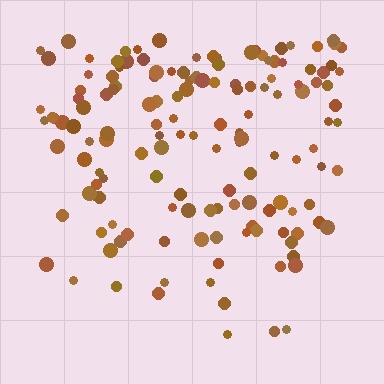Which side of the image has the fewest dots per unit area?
The bottom.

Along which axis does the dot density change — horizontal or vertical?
Vertical.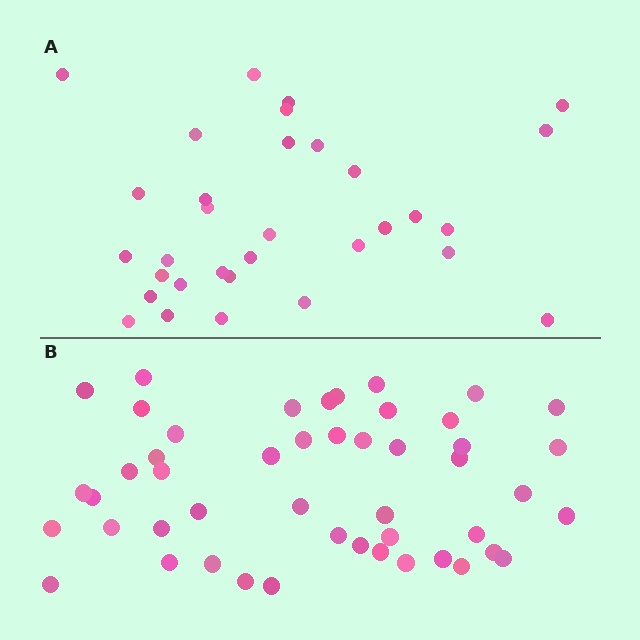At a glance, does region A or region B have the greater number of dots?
Region B (the bottom region) has more dots.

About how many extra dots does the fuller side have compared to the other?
Region B has approximately 15 more dots than region A.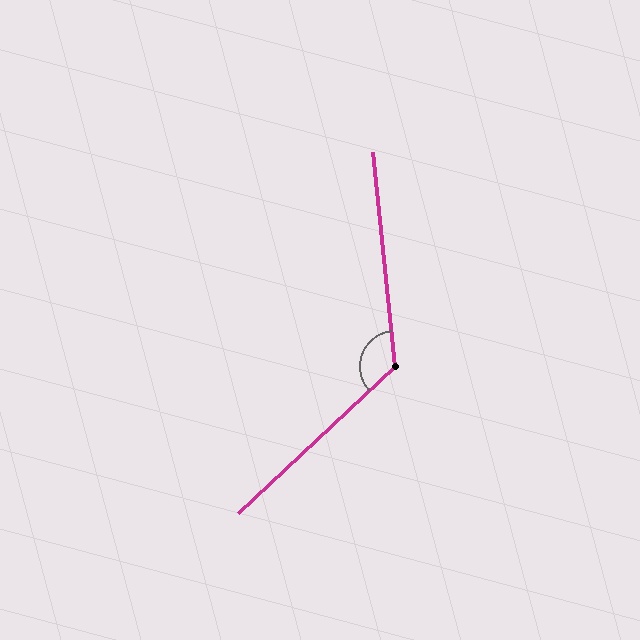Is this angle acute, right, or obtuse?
It is obtuse.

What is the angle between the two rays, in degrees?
Approximately 127 degrees.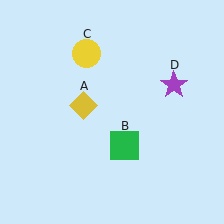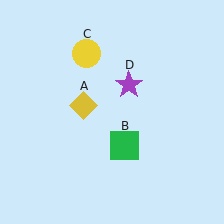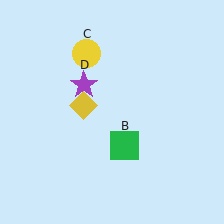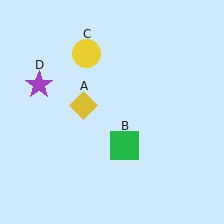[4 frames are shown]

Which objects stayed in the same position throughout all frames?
Yellow diamond (object A) and green square (object B) and yellow circle (object C) remained stationary.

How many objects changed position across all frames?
1 object changed position: purple star (object D).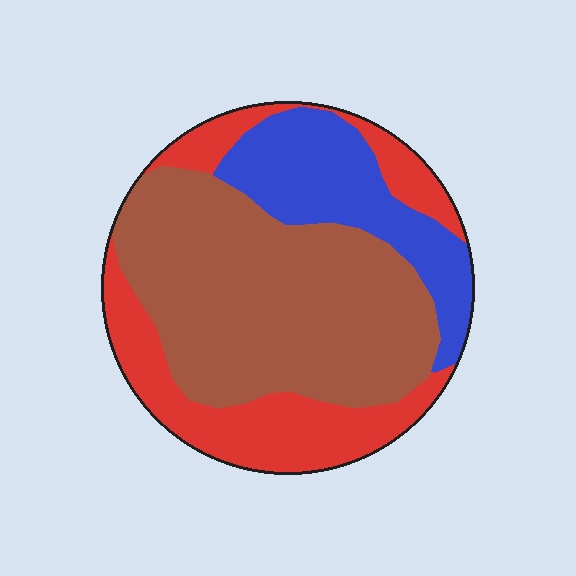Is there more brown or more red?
Brown.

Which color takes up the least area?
Blue, at roughly 20%.